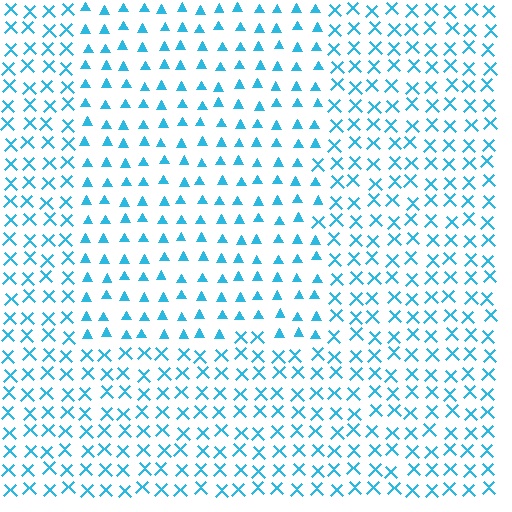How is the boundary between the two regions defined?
The boundary is defined by a change in element shape: triangles inside vs. X marks outside. All elements share the same color and spacing.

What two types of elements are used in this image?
The image uses triangles inside the rectangle region and X marks outside it.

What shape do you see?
I see a rectangle.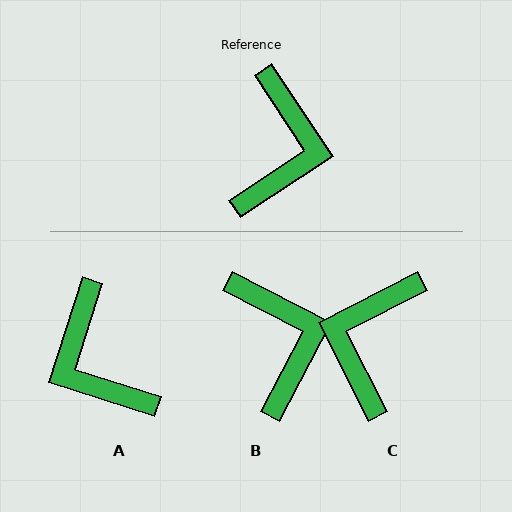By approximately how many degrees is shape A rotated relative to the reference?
Approximately 141 degrees clockwise.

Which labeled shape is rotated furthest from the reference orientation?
C, about 173 degrees away.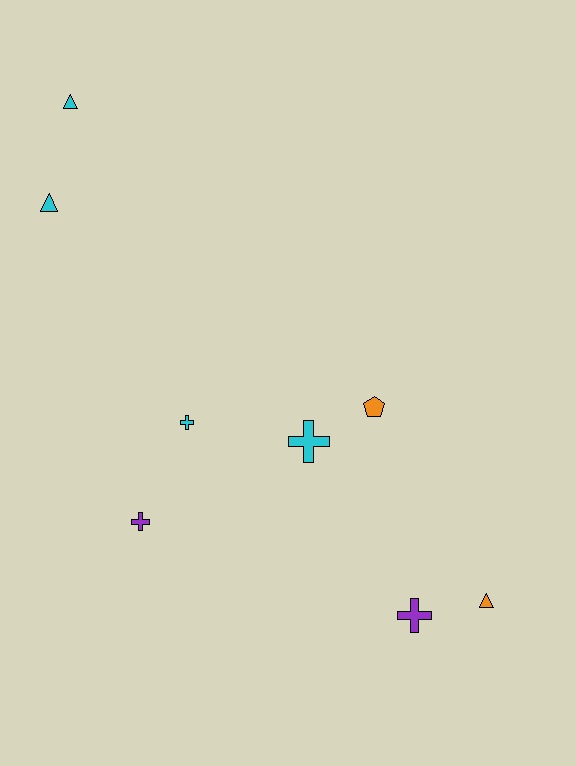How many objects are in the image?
There are 8 objects.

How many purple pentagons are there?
There are no purple pentagons.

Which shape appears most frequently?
Cross, with 4 objects.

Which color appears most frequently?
Cyan, with 4 objects.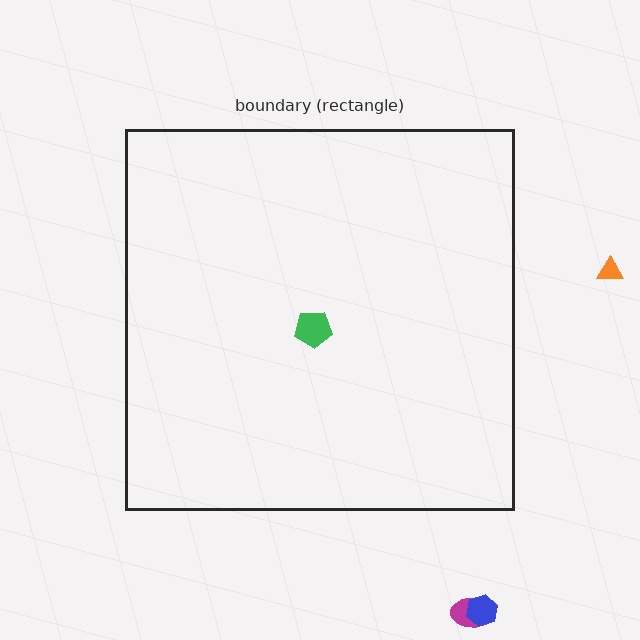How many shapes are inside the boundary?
1 inside, 3 outside.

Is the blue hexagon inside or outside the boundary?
Outside.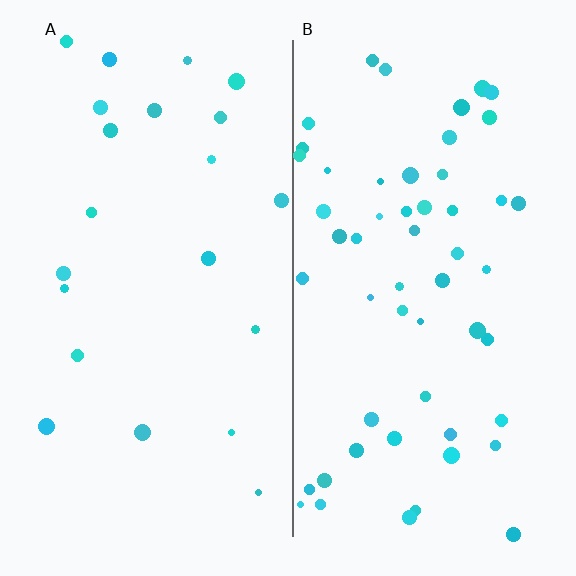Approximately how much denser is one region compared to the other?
Approximately 2.5× — region B over region A.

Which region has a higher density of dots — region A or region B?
B (the right).